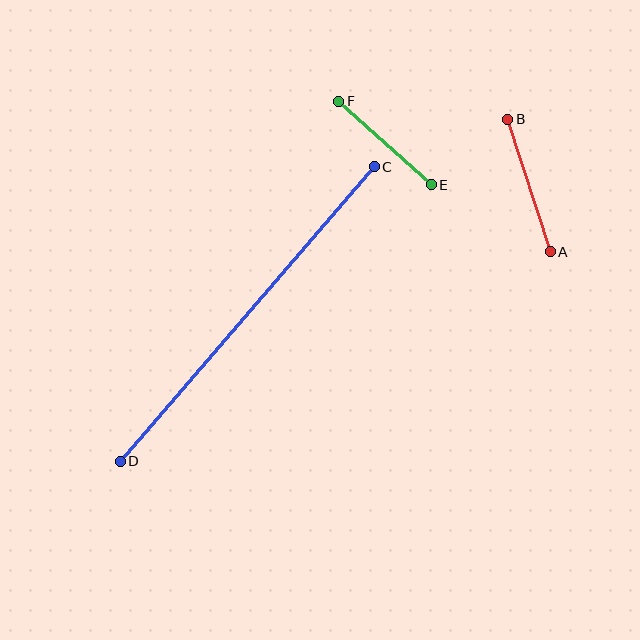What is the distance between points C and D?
The distance is approximately 389 pixels.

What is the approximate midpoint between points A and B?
The midpoint is at approximately (529, 186) pixels.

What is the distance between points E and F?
The distance is approximately 125 pixels.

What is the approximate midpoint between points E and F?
The midpoint is at approximately (385, 143) pixels.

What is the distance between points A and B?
The distance is approximately 139 pixels.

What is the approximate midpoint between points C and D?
The midpoint is at approximately (247, 314) pixels.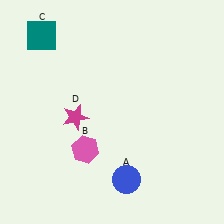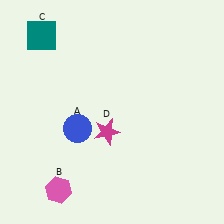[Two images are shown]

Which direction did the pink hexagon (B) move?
The pink hexagon (B) moved down.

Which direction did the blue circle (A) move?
The blue circle (A) moved up.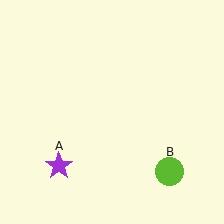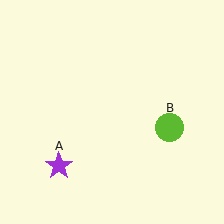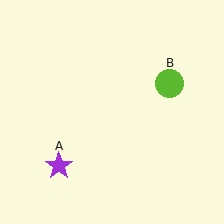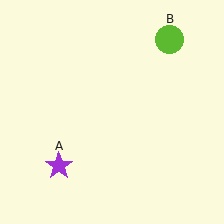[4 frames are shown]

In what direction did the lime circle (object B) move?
The lime circle (object B) moved up.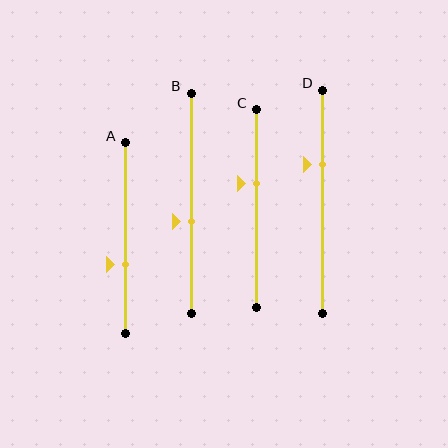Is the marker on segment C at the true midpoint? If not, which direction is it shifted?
No, the marker on segment C is shifted upward by about 13% of the segment length.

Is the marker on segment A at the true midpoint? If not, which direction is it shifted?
No, the marker on segment A is shifted downward by about 14% of the segment length.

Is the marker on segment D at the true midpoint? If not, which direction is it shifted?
No, the marker on segment D is shifted upward by about 17% of the segment length.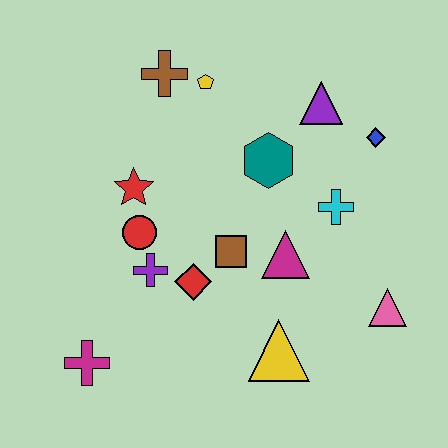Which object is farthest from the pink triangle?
The brown cross is farthest from the pink triangle.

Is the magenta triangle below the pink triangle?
No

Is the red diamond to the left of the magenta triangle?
Yes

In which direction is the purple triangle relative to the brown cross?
The purple triangle is to the right of the brown cross.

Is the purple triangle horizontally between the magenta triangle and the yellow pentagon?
No